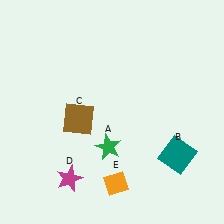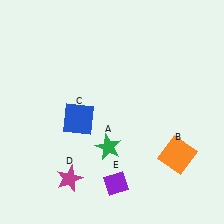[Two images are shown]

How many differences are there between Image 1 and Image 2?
There are 3 differences between the two images.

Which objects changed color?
B changed from teal to orange. C changed from brown to blue. E changed from orange to purple.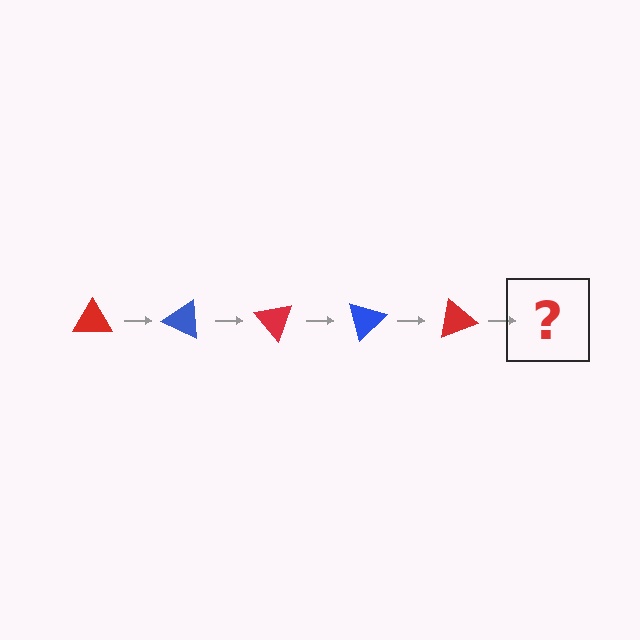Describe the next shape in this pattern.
It should be a blue triangle, rotated 125 degrees from the start.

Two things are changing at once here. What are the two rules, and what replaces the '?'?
The two rules are that it rotates 25 degrees each step and the color cycles through red and blue. The '?' should be a blue triangle, rotated 125 degrees from the start.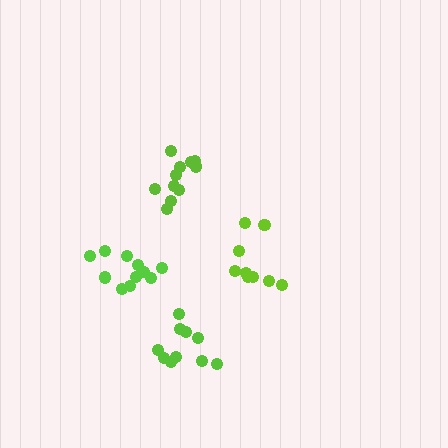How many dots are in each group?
Group 1: 11 dots, Group 2: 9 dots, Group 3: 10 dots, Group 4: 11 dots (41 total).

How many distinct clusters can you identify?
There are 4 distinct clusters.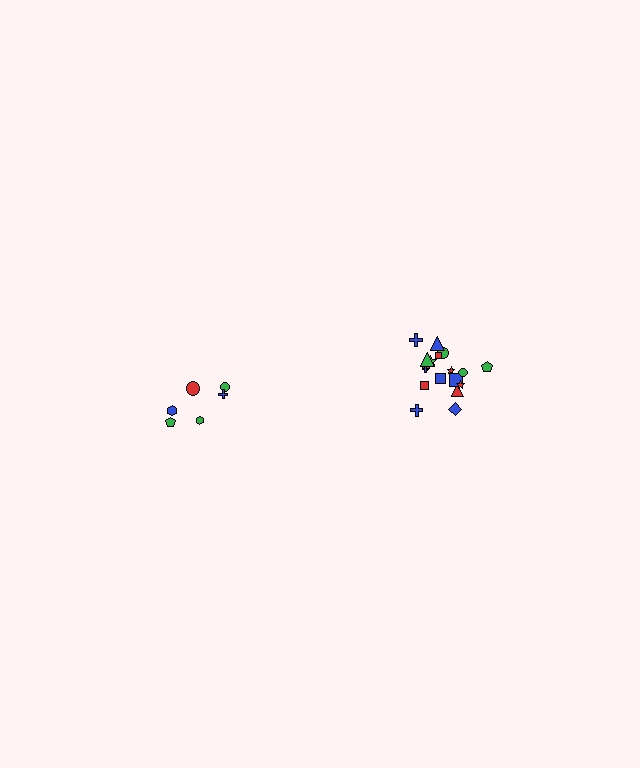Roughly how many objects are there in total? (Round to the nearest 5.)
Roughly 25 objects in total.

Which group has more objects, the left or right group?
The right group.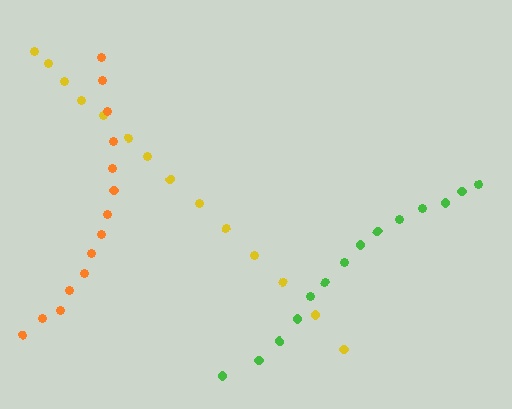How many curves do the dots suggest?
There are 3 distinct paths.